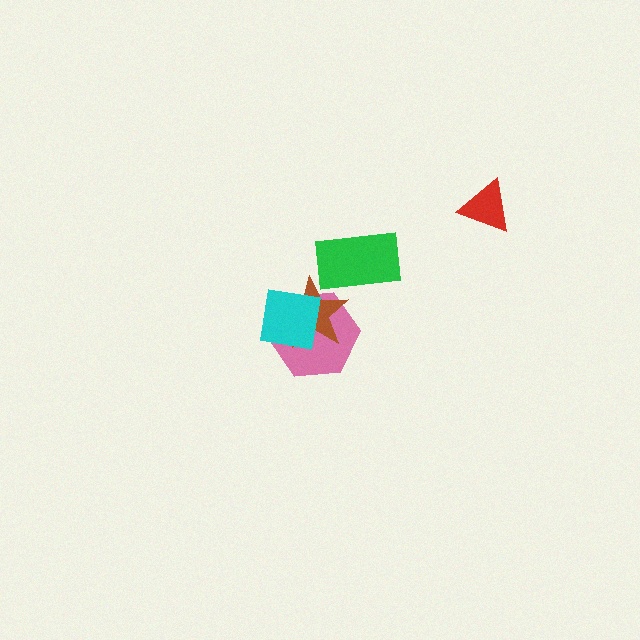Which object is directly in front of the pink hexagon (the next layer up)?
The brown star is directly in front of the pink hexagon.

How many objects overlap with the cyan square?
2 objects overlap with the cyan square.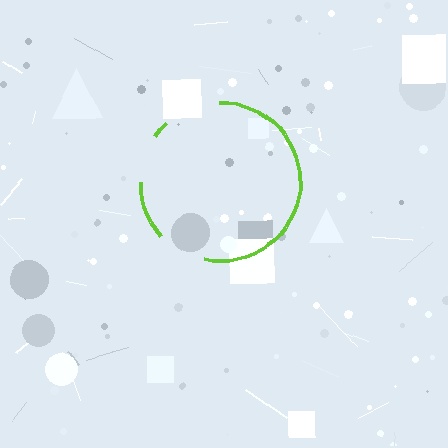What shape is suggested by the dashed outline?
The dashed outline suggests a circle.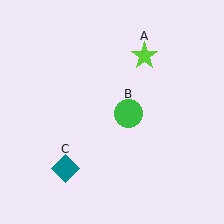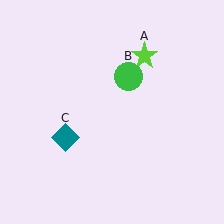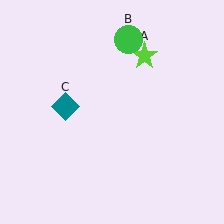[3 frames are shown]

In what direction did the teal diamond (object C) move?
The teal diamond (object C) moved up.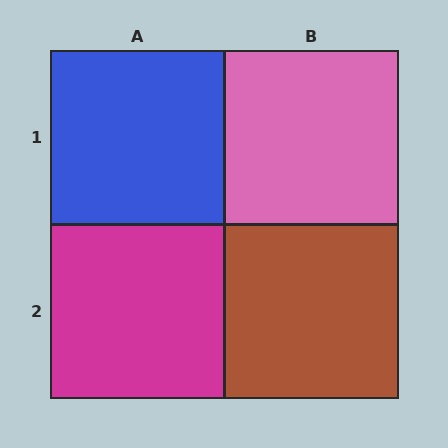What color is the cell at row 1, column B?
Pink.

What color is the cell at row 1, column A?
Blue.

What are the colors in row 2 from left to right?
Magenta, brown.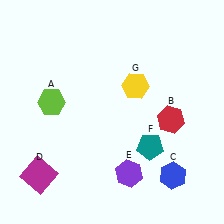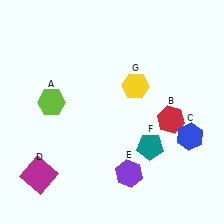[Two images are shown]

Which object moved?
The blue hexagon (C) moved up.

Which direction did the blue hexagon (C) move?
The blue hexagon (C) moved up.